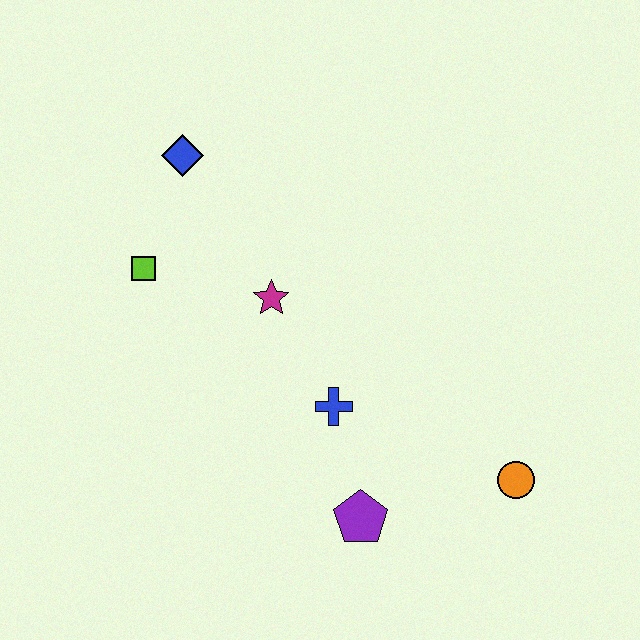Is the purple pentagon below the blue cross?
Yes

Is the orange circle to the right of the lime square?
Yes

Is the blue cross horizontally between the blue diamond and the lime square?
No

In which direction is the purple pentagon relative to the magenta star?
The purple pentagon is below the magenta star.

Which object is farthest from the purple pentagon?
The blue diamond is farthest from the purple pentagon.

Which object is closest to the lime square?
The blue diamond is closest to the lime square.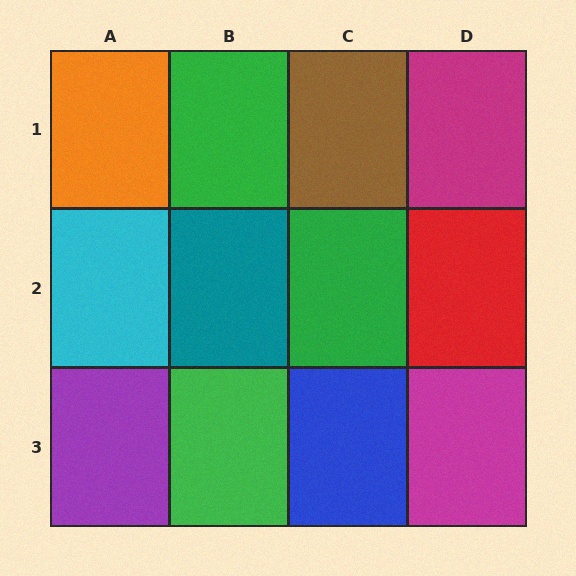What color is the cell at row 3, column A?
Purple.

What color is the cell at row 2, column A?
Cyan.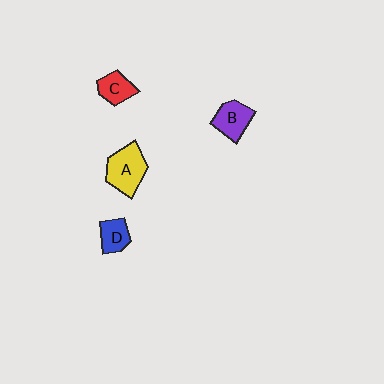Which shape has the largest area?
Shape A (yellow).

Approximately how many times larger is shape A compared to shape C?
Approximately 1.6 times.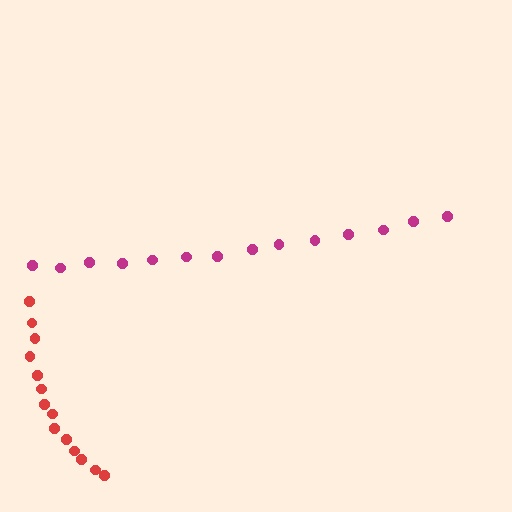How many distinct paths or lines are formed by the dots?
There are 2 distinct paths.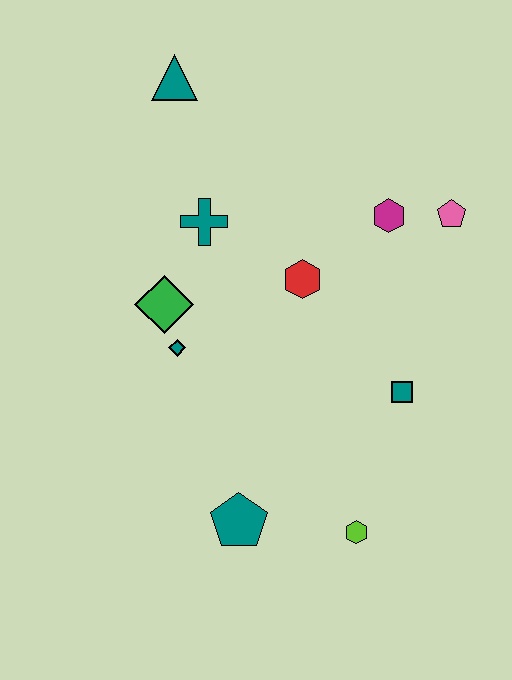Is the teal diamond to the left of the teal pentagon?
Yes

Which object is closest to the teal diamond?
The green diamond is closest to the teal diamond.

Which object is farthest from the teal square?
The teal triangle is farthest from the teal square.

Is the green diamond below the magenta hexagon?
Yes